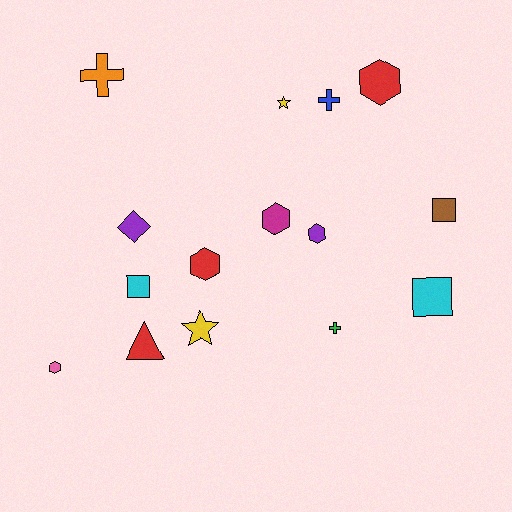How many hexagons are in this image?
There are 5 hexagons.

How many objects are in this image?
There are 15 objects.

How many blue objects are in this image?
There is 1 blue object.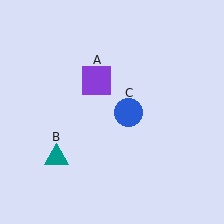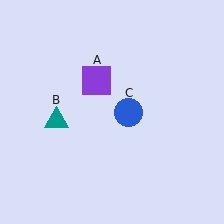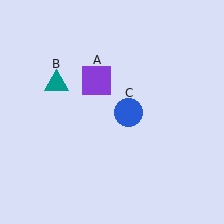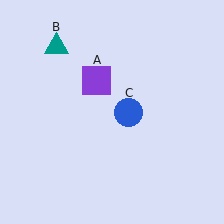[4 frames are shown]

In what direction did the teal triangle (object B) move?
The teal triangle (object B) moved up.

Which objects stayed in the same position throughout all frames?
Purple square (object A) and blue circle (object C) remained stationary.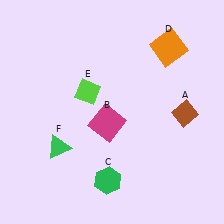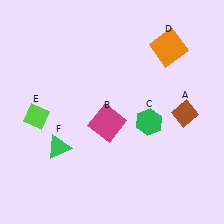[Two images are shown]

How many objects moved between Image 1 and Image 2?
2 objects moved between the two images.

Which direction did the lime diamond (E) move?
The lime diamond (E) moved left.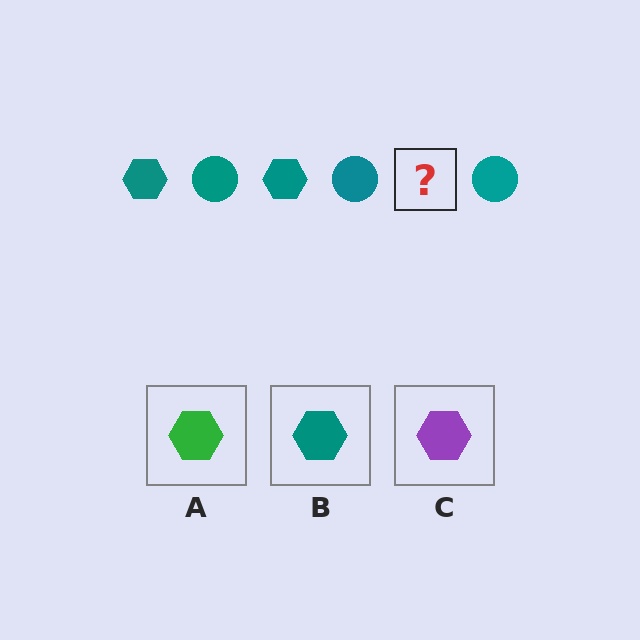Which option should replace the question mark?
Option B.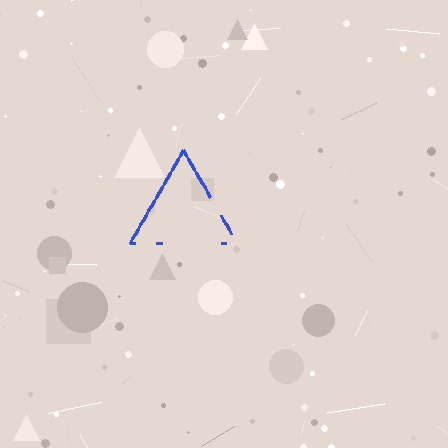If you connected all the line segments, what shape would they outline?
They would outline a triangle.